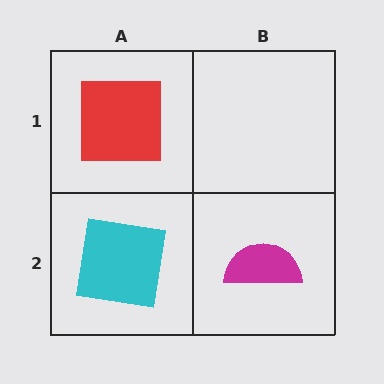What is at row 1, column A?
A red square.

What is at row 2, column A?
A cyan square.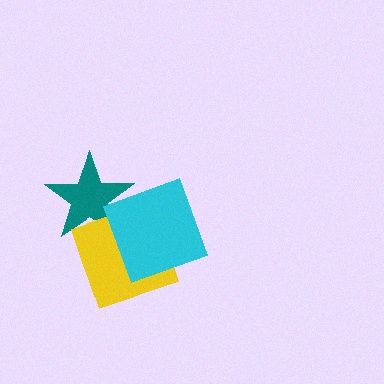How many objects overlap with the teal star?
2 objects overlap with the teal star.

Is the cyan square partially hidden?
No, no other shape covers it.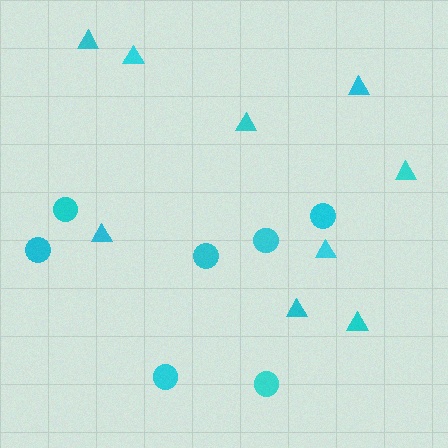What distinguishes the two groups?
There are 2 groups: one group of triangles (9) and one group of circles (7).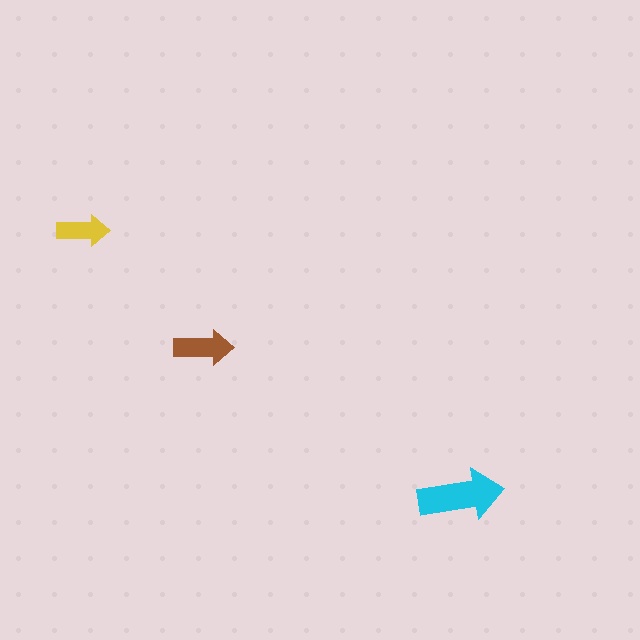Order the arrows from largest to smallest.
the cyan one, the brown one, the yellow one.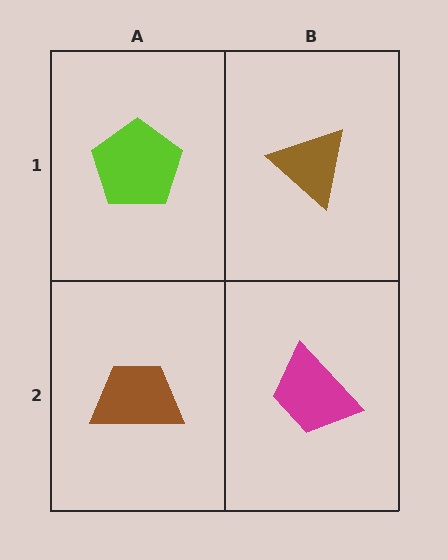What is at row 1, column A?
A lime pentagon.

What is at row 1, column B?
A brown triangle.